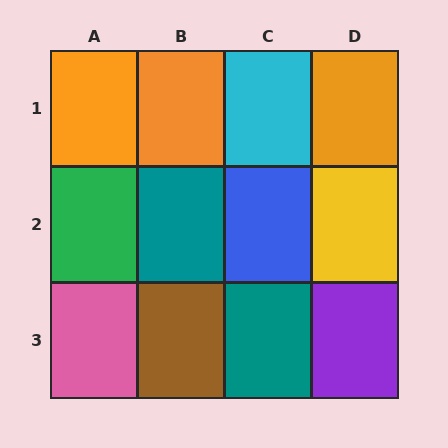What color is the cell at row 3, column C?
Teal.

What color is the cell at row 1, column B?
Orange.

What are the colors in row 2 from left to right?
Green, teal, blue, yellow.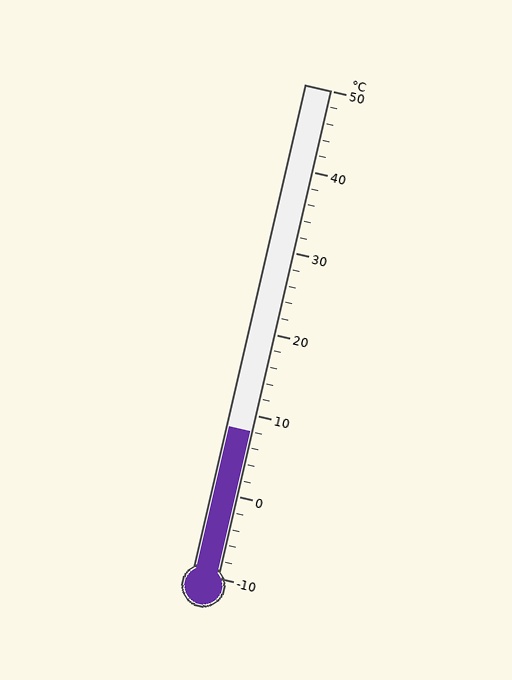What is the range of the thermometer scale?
The thermometer scale ranges from -10°C to 50°C.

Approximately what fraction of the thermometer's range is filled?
The thermometer is filled to approximately 30% of its range.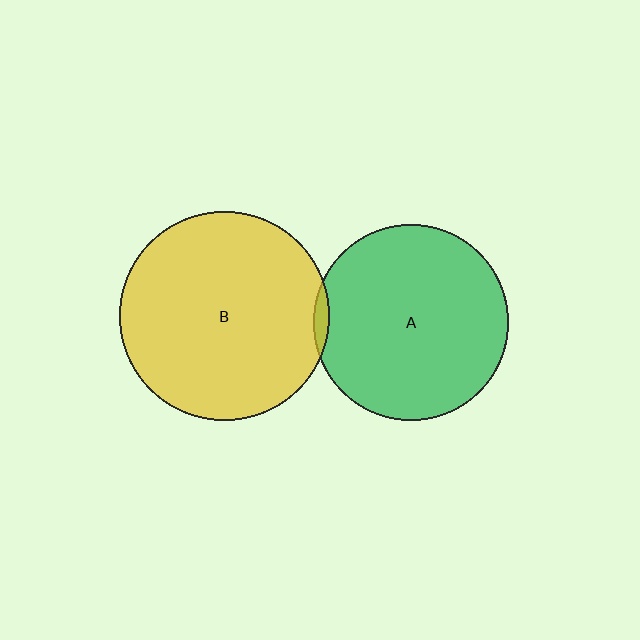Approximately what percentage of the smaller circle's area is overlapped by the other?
Approximately 5%.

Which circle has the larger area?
Circle B (yellow).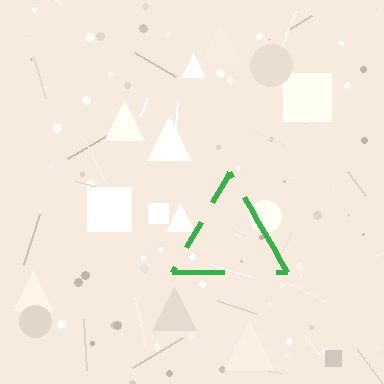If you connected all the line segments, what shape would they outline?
They would outline a triangle.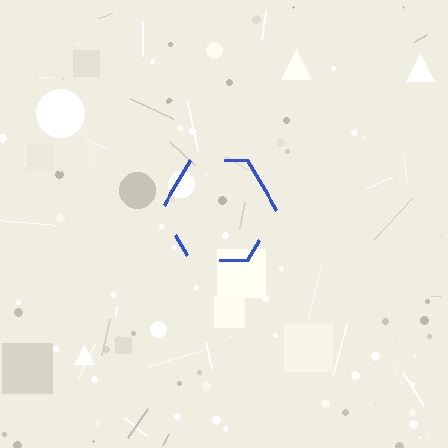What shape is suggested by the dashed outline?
The dashed outline suggests a hexagon.